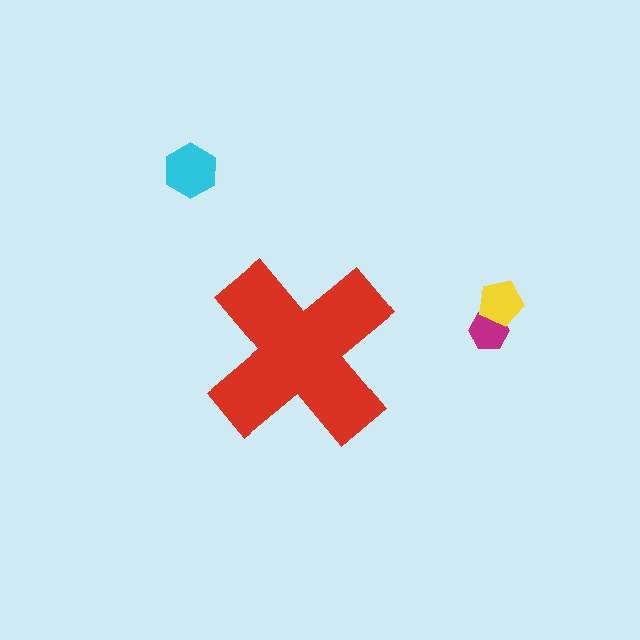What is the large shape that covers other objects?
A red cross.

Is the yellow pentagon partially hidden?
No, the yellow pentagon is fully visible.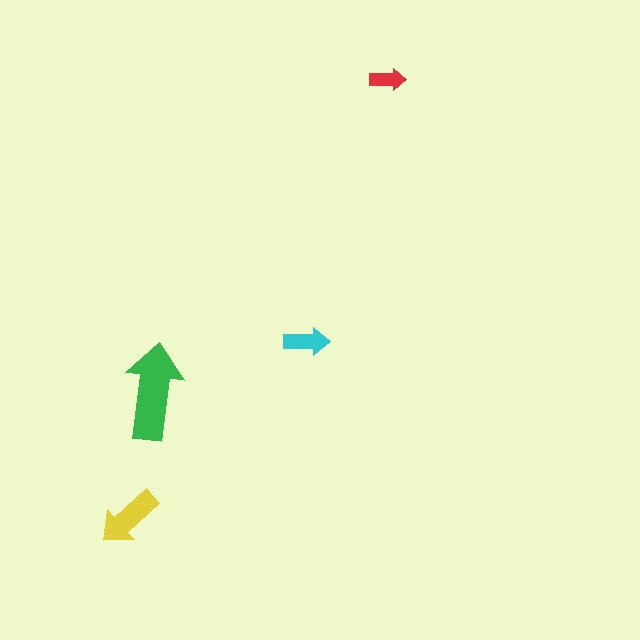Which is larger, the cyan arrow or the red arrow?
The cyan one.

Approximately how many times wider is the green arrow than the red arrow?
About 2.5 times wider.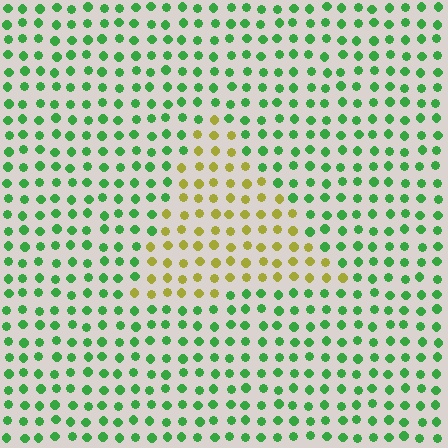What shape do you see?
I see a triangle.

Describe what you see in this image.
The image is filled with small green elements in a uniform arrangement. A triangle-shaped region is visible where the elements are tinted to a slightly different hue, forming a subtle color boundary.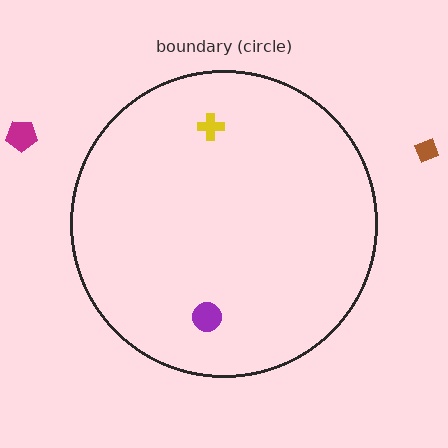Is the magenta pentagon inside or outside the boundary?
Outside.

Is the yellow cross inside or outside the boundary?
Inside.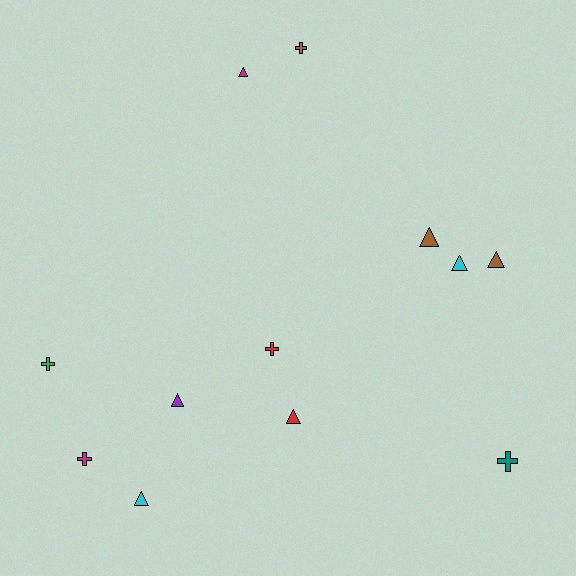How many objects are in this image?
There are 12 objects.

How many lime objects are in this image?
There are no lime objects.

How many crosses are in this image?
There are 5 crosses.